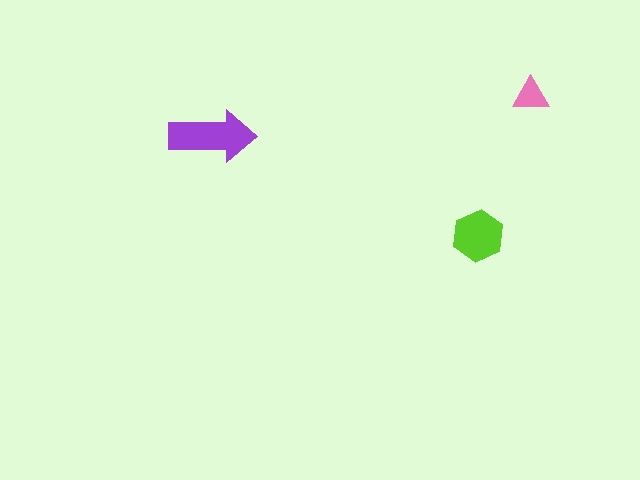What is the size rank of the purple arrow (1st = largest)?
1st.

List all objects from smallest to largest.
The pink triangle, the lime hexagon, the purple arrow.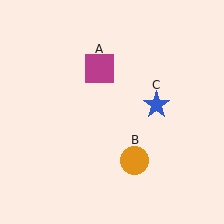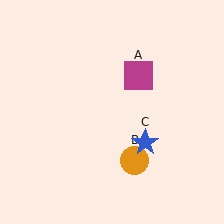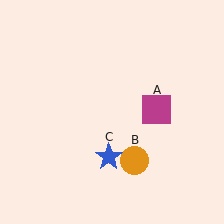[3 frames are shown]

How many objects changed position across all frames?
2 objects changed position: magenta square (object A), blue star (object C).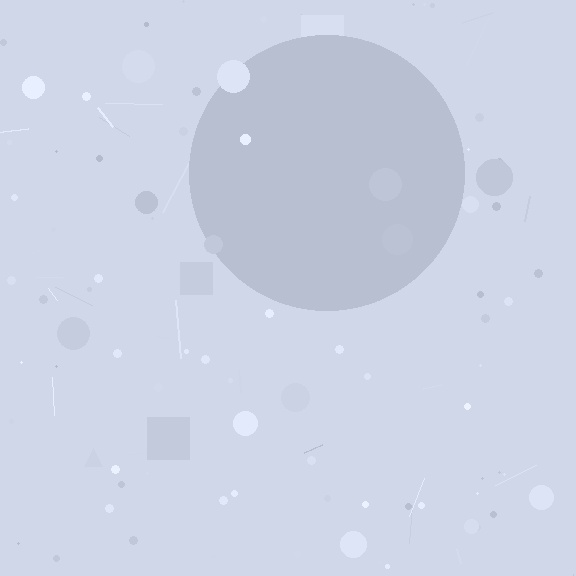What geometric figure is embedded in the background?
A circle is embedded in the background.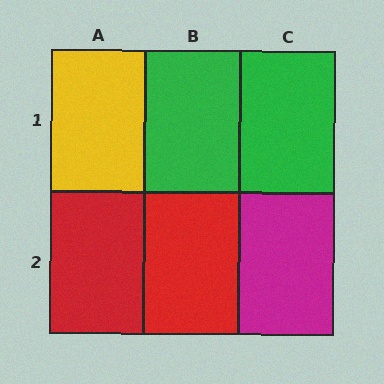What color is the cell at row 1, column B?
Green.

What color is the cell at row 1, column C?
Green.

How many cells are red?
2 cells are red.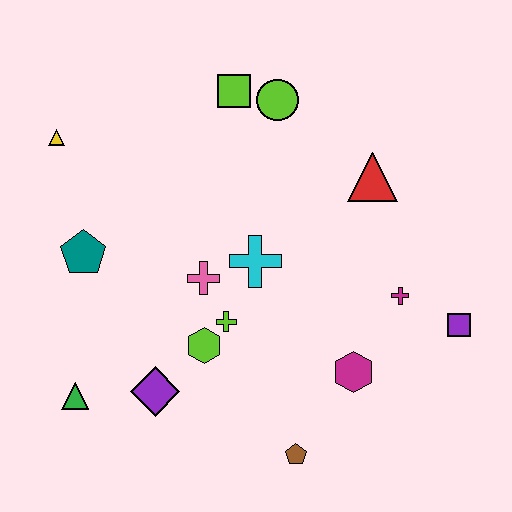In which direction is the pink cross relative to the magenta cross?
The pink cross is to the left of the magenta cross.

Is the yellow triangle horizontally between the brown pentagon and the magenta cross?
No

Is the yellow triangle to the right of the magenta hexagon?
No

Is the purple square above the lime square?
No